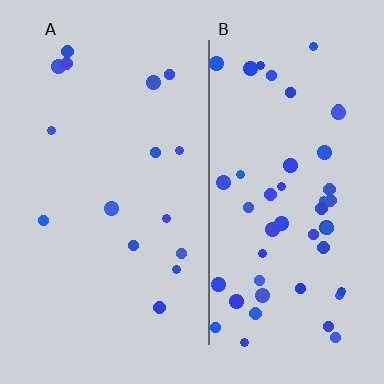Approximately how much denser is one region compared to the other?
Approximately 3.2× — region B over region A.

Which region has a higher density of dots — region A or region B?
B (the right).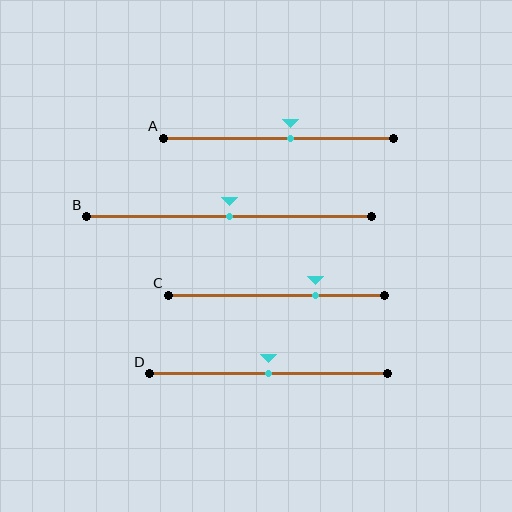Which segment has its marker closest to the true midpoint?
Segment B has its marker closest to the true midpoint.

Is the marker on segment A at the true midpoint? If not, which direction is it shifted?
No, the marker on segment A is shifted to the right by about 6% of the segment length.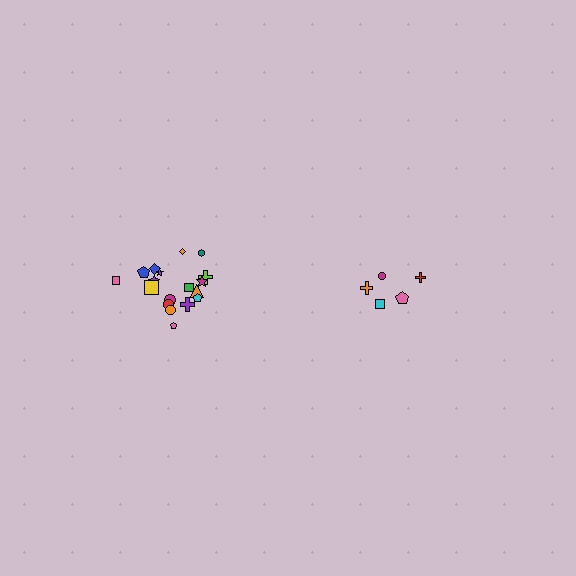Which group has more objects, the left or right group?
The left group.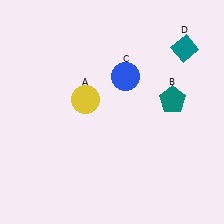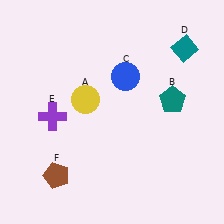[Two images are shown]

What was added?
A purple cross (E), a brown pentagon (F) were added in Image 2.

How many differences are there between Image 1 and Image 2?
There are 2 differences between the two images.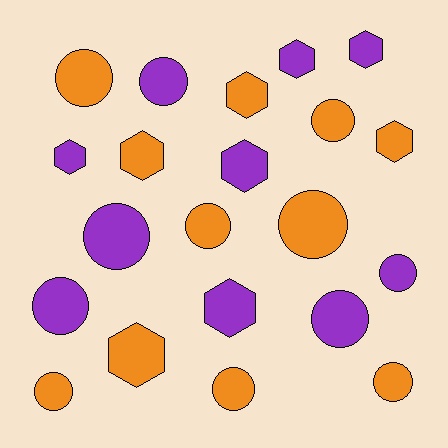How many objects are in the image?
There are 21 objects.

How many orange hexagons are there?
There are 4 orange hexagons.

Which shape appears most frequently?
Circle, with 12 objects.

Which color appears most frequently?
Orange, with 11 objects.